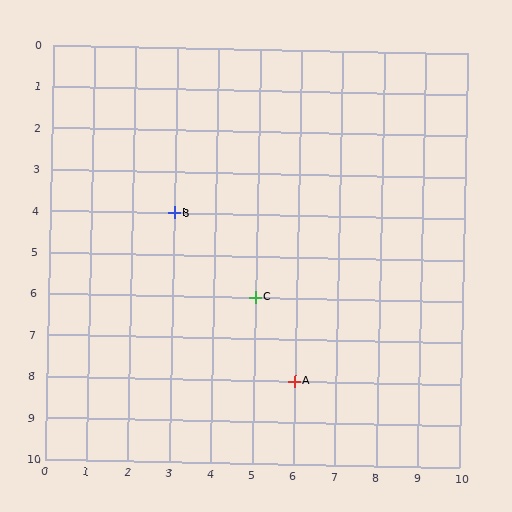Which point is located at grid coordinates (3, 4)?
Point B is at (3, 4).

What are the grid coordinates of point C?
Point C is at grid coordinates (5, 6).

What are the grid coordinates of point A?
Point A is at grid coordinates (6, 8).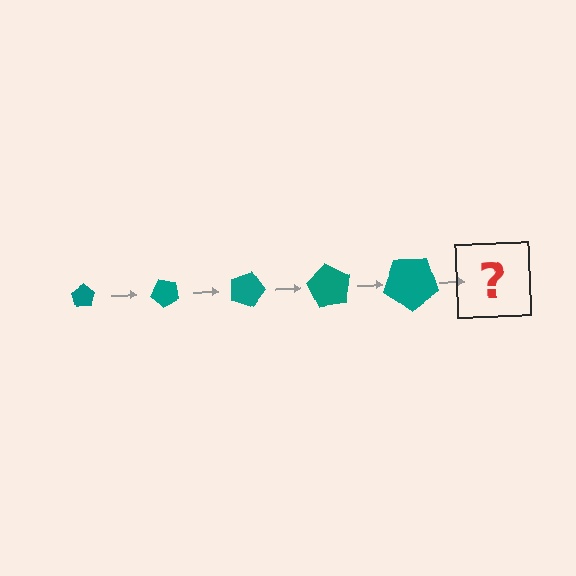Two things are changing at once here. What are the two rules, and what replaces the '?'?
The two rules are that the pentagon grows larger each step and it rotates 45 degrees each step. The '?' should be a pentagon, larger than the previous one and rotated 225 degrees from the start.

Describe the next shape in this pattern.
It should be a pentagon, larger than the previous one and rotated 225 degrees from the start.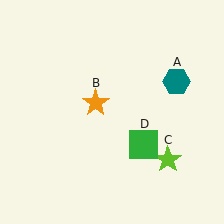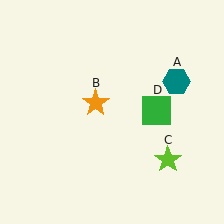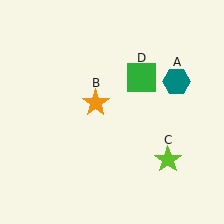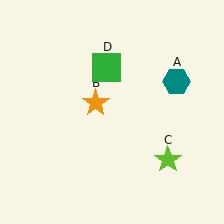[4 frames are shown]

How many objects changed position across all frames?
1 object changed position: green square (object D).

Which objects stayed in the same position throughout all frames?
Teal hexagon (object A) and orange star (object B) and lime star (object C) remained stationary.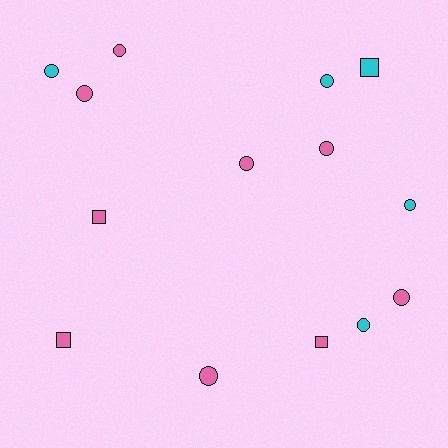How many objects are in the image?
There are 14 objects.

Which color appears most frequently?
Pink, with 9 objects.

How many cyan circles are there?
There are 4 cyan circles.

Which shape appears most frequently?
Circle, with 10 objects.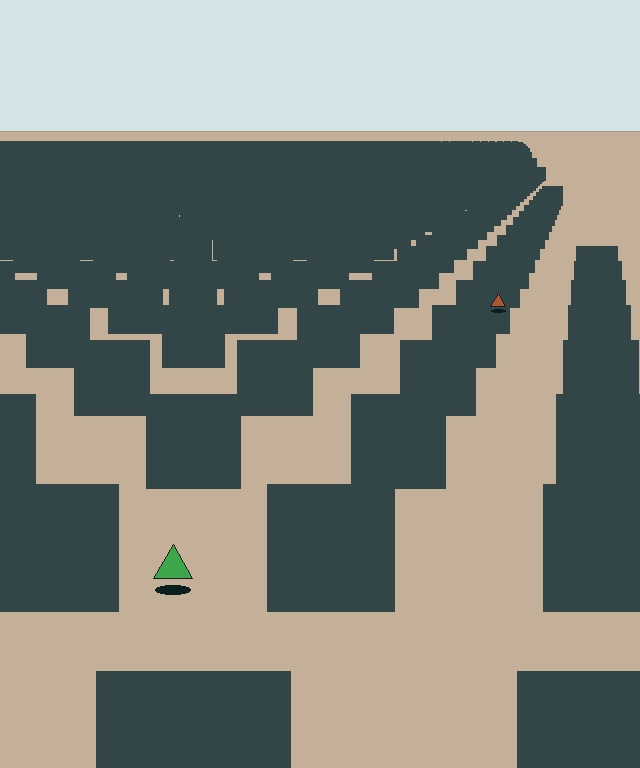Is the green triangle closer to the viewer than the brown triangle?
Yes. The green triangle is closer — you can tell from the texture gradient: the ground texture is coarser near it.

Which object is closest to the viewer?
The green triangle is closest. The texture marks near it are larger and more spread out.